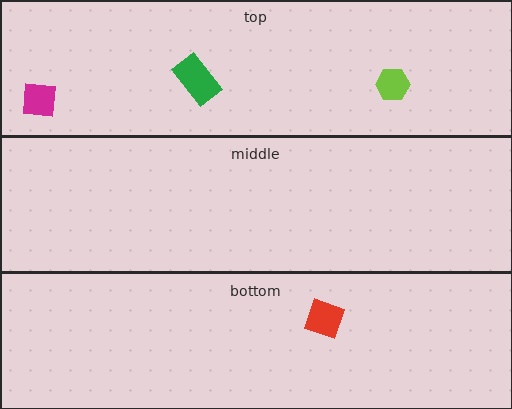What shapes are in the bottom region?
The red diamond.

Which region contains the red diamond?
The bottom region.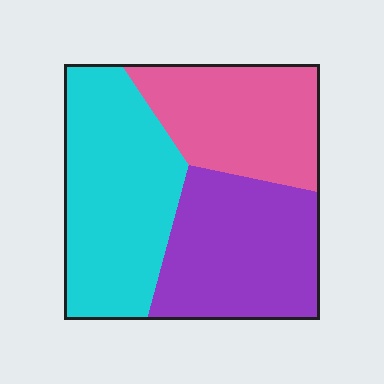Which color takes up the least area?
Pink, at roughly 30%.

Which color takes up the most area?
Cyan, at roughly 40%.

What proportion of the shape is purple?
Purple covers about 35% of the shape.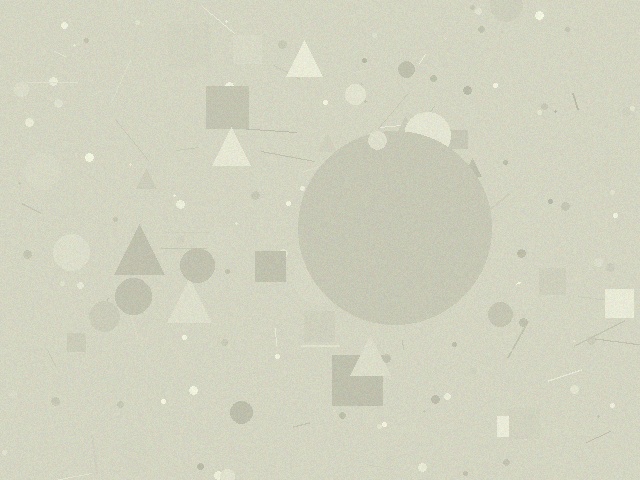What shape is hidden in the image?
A circle is hidden in the image.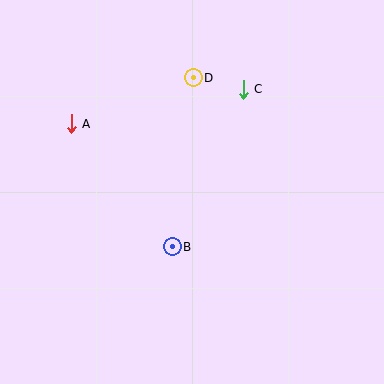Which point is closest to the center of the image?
Point B at (172, 247) is closest to the center.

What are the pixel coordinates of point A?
Point A is at (71, 124).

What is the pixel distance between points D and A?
The distance between D and A is 130 pixels.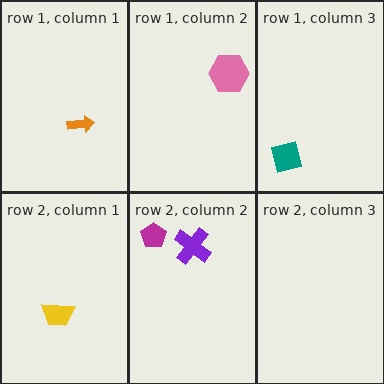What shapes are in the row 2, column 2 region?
The magenta pentagon, the purple cross.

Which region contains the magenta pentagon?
The row 2, column 2 region.